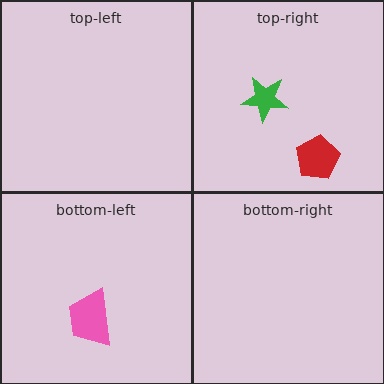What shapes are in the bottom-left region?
The pink trapezoid.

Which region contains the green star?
The top-right region.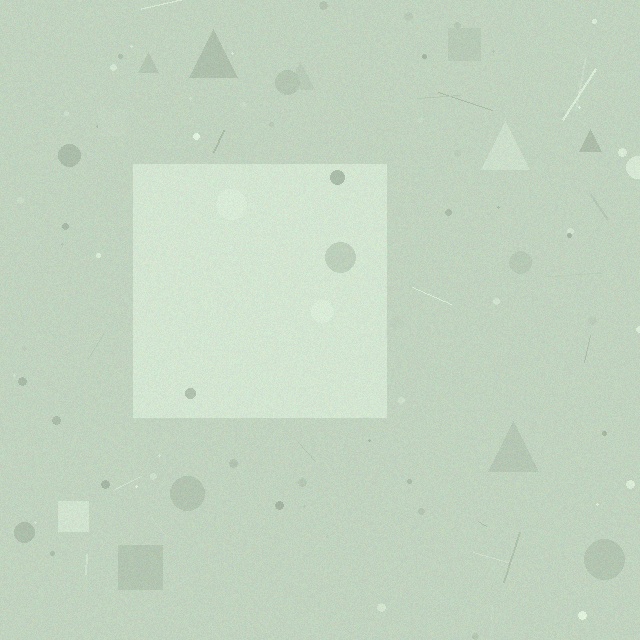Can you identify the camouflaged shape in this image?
The camouflaged shape is a square.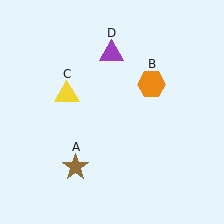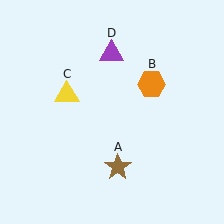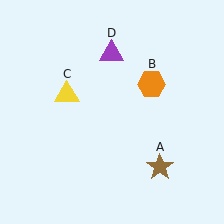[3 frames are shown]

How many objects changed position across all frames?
1 object changed position: brown star (object A).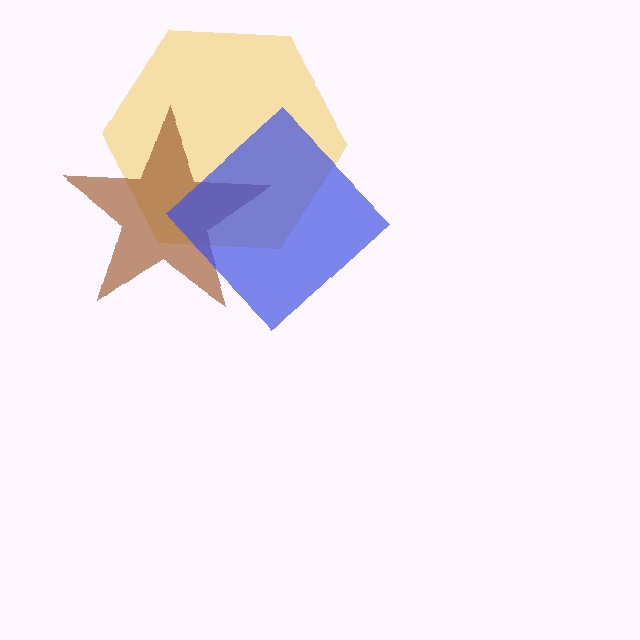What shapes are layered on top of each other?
The layered shapes are: a yellow hexagon, a brown star, a blue diamond.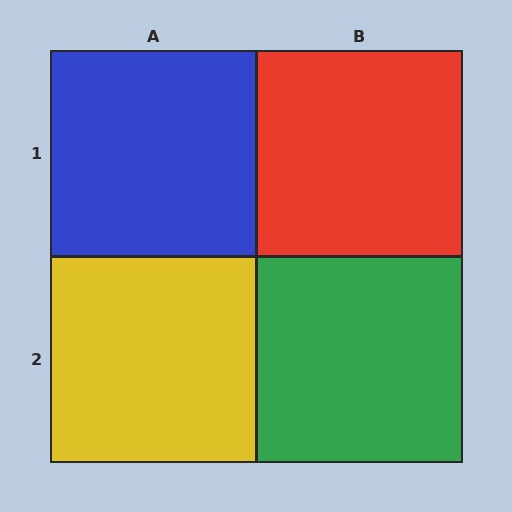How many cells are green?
1 cell is green.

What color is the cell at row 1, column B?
Red.